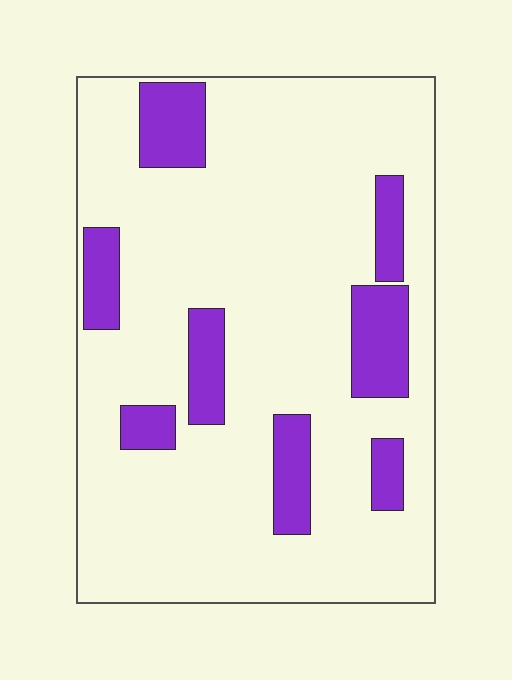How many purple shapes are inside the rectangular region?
8.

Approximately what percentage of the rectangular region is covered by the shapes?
Approximately 15%.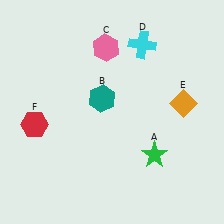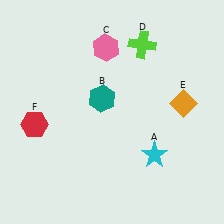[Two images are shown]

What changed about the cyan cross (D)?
In Image 1, D is cyan. In Image 2, it changed to lime.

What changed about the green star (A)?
In Image 1, A is green. In Image 2, it changed to cyan.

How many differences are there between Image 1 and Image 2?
There are 2 differences between the two images.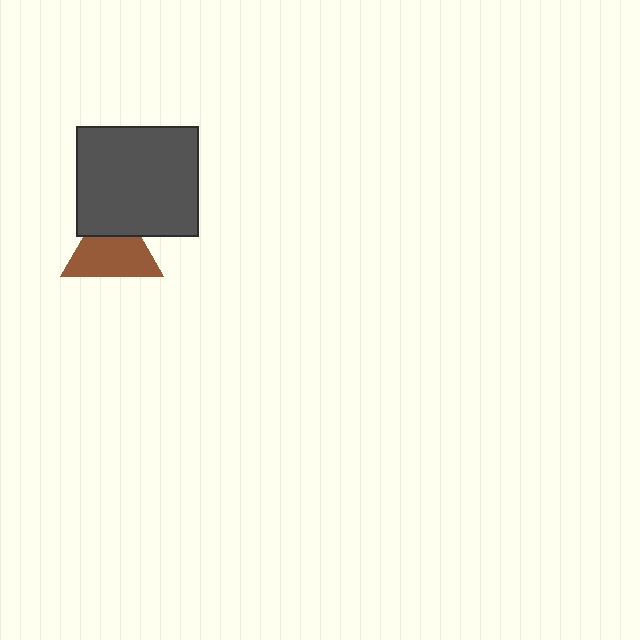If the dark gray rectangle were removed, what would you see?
You would see the complete brown triangle.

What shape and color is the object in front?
The object in front is a dark gray rectangle.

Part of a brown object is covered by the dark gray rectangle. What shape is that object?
It is a triangle.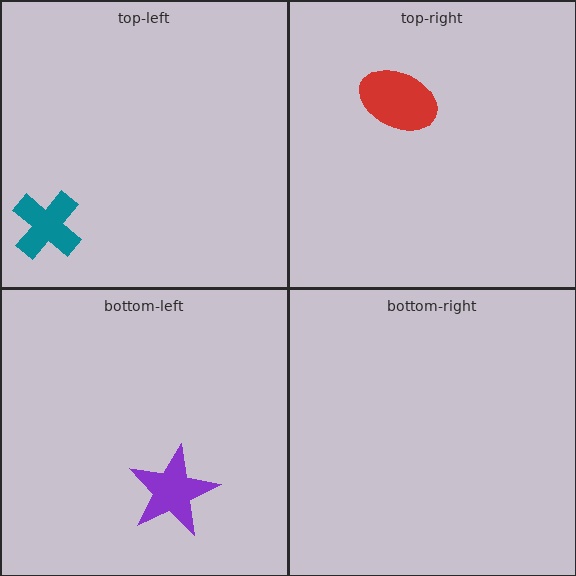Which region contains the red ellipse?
The top-right region.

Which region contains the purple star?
The bottom-left region.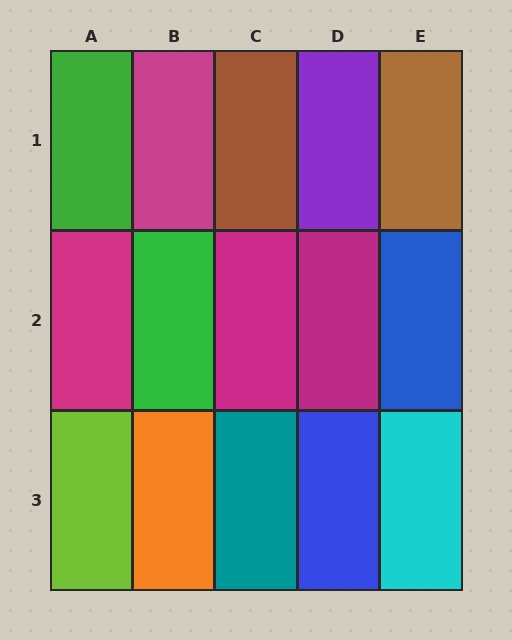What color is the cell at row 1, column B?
Magenta.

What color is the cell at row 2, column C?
Magenta.